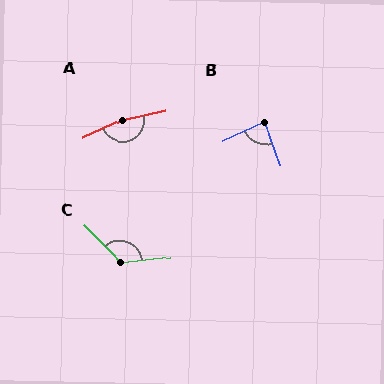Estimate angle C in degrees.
Approximately 128 degrees.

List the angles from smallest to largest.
B (84°), C (128°), A (167°).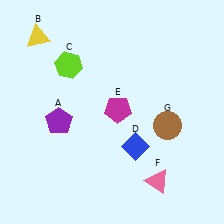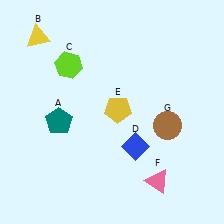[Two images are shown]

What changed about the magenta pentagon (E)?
In Image 1, E is magenta. In Image 2, it changed to yellow.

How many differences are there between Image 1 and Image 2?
There are 2 differences between the two images.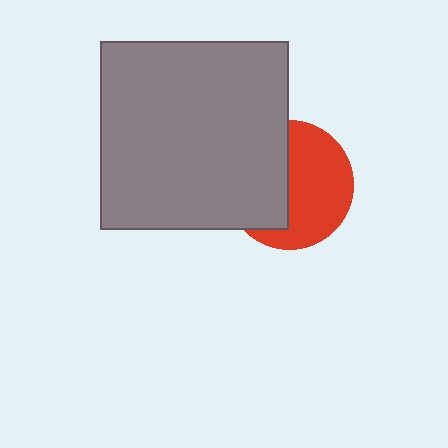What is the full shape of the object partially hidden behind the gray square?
The partially hidden object is a red circle.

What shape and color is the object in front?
The object in front is a gray square.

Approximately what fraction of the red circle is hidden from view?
Roughly 45% of the red circle is hidden behind the gray square.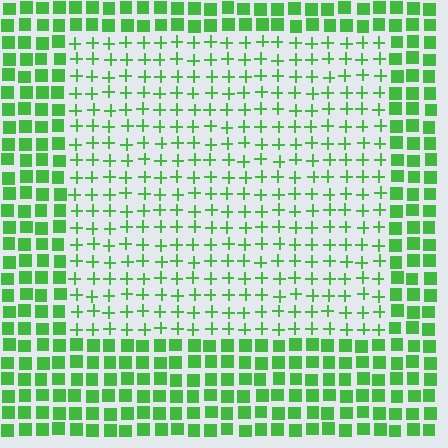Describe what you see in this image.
The image is filled with small green elements arranged in a uniform grid. A rectangle-shaped region contains plus signs, while the surrounding area contains squares. The boundary is defined purely by the change in element shape.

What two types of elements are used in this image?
The image uses plus signs inside the rectangle region and squares outside it.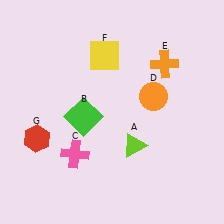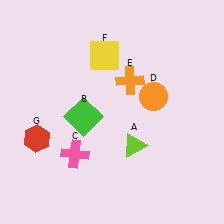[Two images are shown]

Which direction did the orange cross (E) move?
The orange cross (E) moved left.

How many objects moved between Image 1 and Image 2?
1 object moved between the two images.